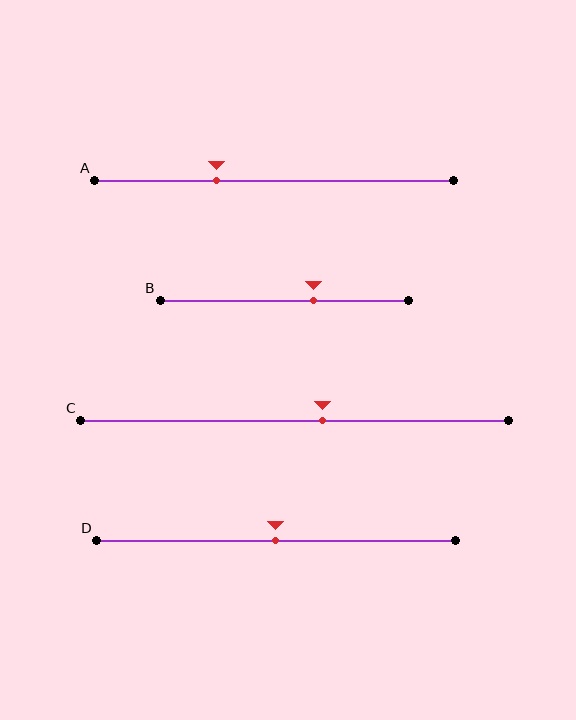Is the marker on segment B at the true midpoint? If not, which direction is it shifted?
No, the marker on segment B is shifted to the right by about 12% of the segment length.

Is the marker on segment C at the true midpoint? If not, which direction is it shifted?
No, the marker on segment C is shifted to the right by about 6% of the segment length.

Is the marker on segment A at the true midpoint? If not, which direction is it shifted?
No, the marker on segment A is shifted to the left by about 16% of the segment length.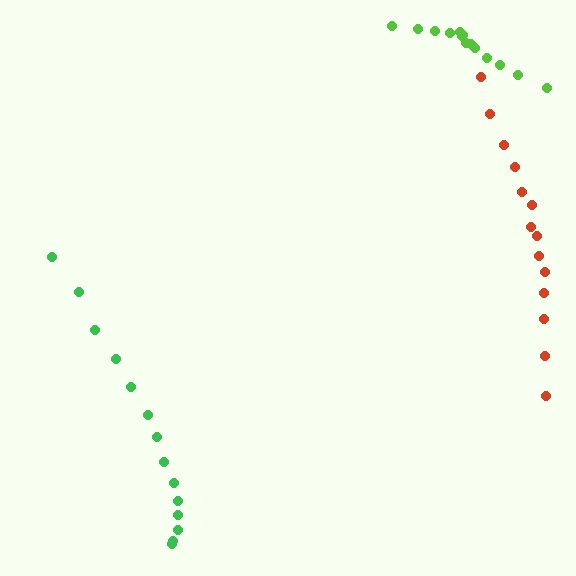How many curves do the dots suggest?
There are 3 distinct paths.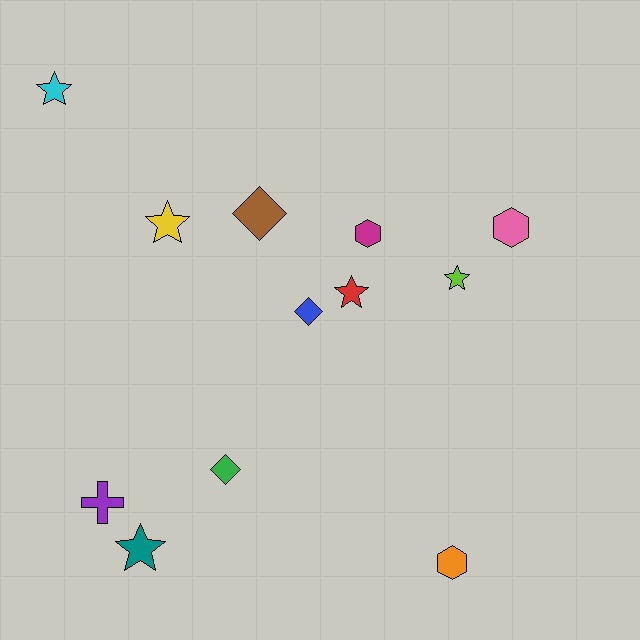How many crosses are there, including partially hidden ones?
There is 1 cross.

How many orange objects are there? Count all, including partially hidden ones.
There is 1 orange object.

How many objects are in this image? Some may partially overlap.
There are 12 objects.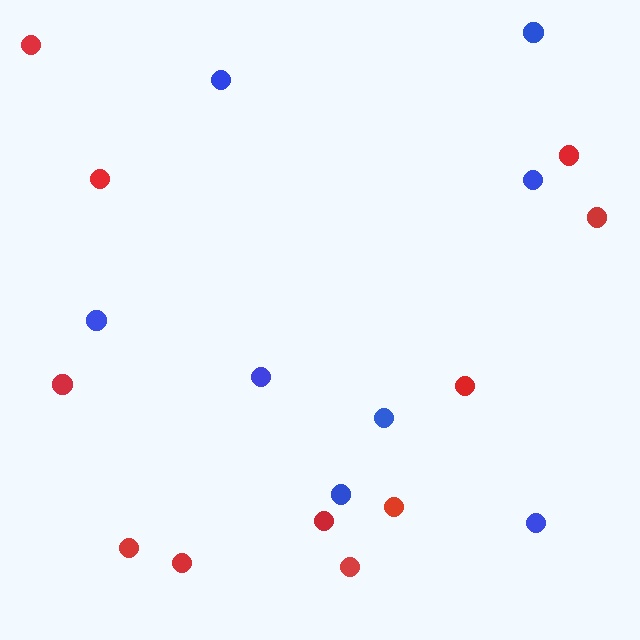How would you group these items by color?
There are 2 groups: one group of blue circles (8) and one group of red circles (11).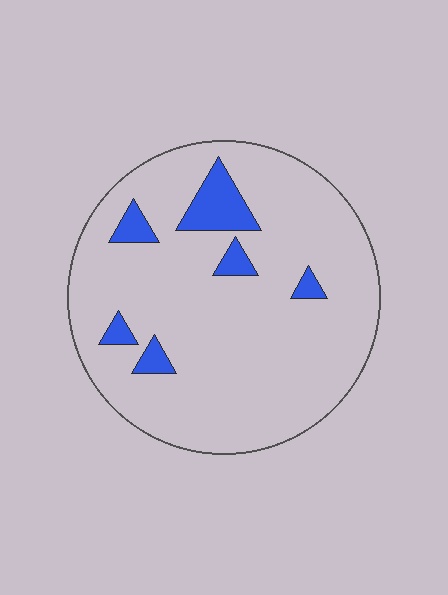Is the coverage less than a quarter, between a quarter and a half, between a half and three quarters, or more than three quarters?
Less than a quarter.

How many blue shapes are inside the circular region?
6.